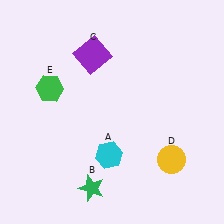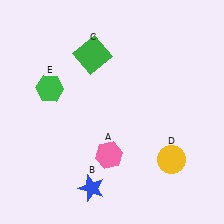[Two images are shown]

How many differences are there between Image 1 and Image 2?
There are 3 differences between the two images.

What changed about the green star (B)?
In Image 1, B is green. In Image 2, it changed to blue.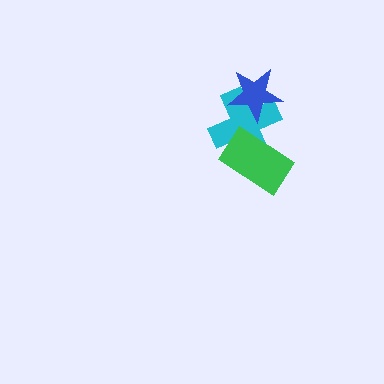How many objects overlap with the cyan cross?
2 objects overlap with the cyan cross.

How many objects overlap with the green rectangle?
1 object overlaps with the green rectangle.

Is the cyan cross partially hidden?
Yes, it is partially covered by another shape.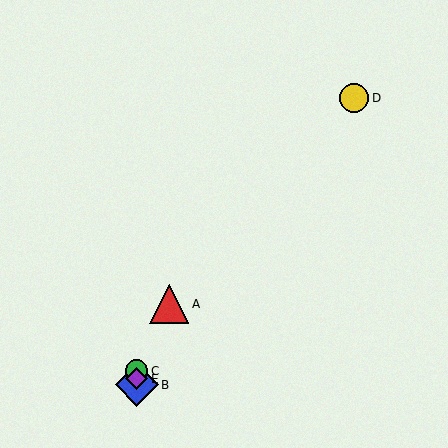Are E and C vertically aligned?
Yes, both are at x≈137.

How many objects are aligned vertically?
3 objects (B, C, E) are aligned vertically.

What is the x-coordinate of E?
Object E is at x≈137.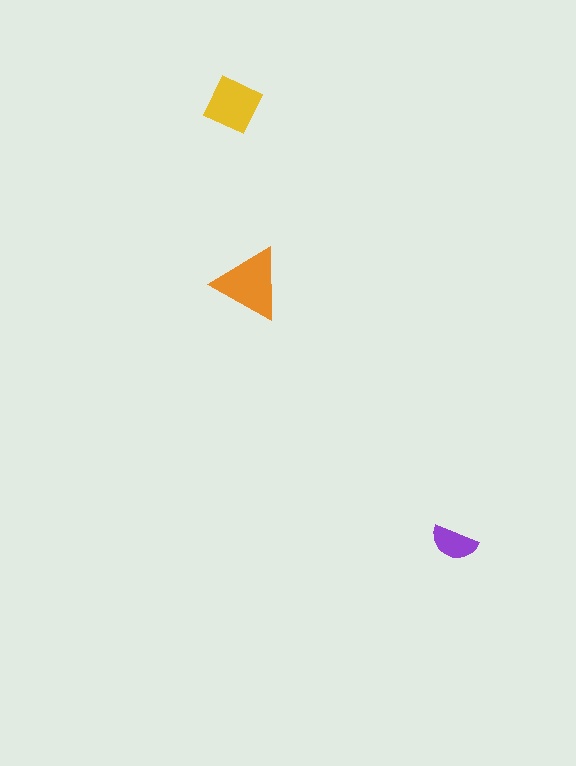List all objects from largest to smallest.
The orange triangle, the yellow square, the purple semicircle.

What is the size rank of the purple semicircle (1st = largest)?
3rd.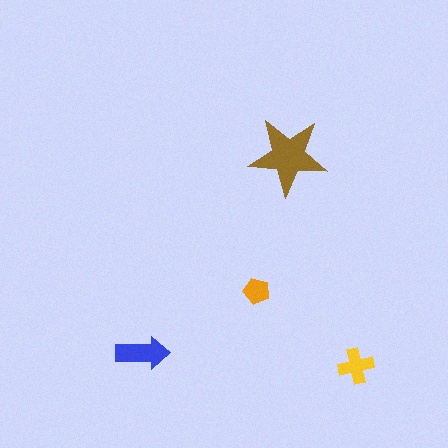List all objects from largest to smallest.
The brown star, the blue arrow, the yellow cross, the orange pentagon.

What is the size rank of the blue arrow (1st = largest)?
2nd.